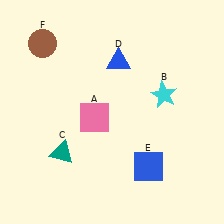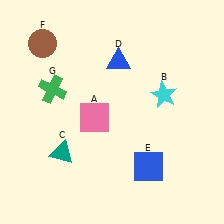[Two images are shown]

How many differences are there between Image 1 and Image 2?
There is 1 difference between the two images.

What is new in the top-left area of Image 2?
A green cross (G) was added in the top-left area of Image 2.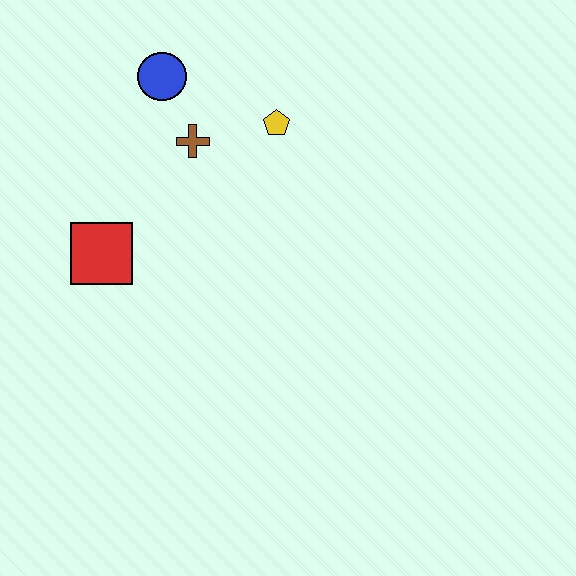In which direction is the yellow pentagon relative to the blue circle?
The yellow pentagon is to the right of the blue circle.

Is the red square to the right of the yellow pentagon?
No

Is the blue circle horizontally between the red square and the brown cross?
Yes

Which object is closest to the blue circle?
The brown cross is closest to the blue circle.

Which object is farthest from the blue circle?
The red square is farthest from the blue circle.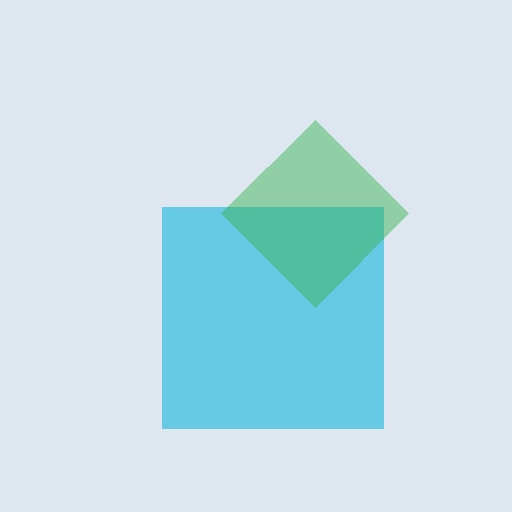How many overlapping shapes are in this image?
There are 2 overlapping shapes in the image.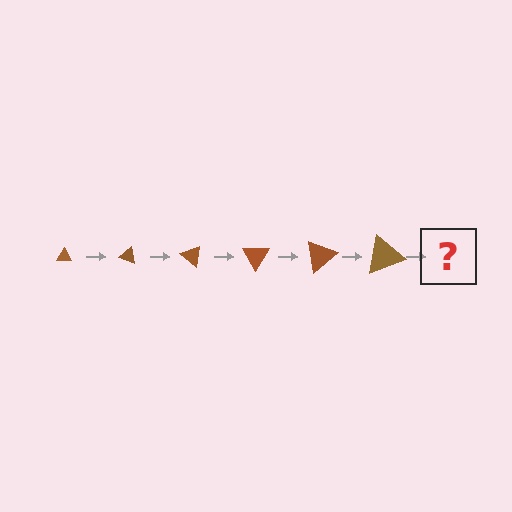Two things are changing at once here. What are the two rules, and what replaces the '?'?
The two rules are that the triangle grows larger each step and it rotates 20 degrees each step. The '?' should be a triangle, larger than the previous one and rotated 120 degrees from the start.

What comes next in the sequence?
The next element should be a triangle, larger than the previous one and rotated 120 degrees from the start.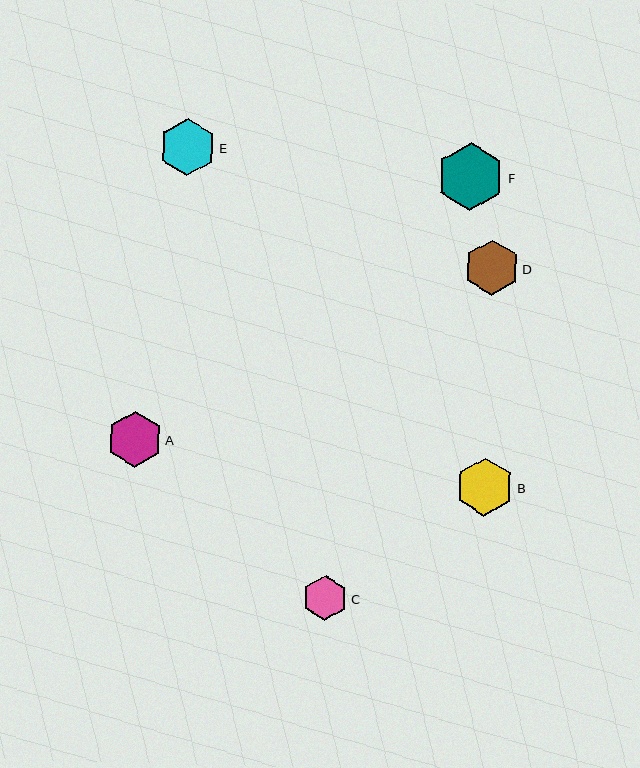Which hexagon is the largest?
Hexagon F is the largest with a size of approximately 68 pixels.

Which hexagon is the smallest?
Hexagon C is the smallest with a size of approximately 45 pixels.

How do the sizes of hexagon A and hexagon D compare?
Hexagon A and hexagon D are approximately the same size.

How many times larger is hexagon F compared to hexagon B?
Hexagon F is approximately 1.2 times the size of hexagon B.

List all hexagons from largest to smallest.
From largest to smallest: F, B, E, A, D, C.